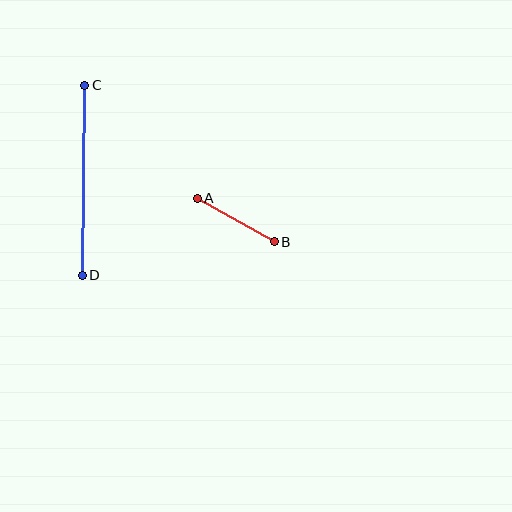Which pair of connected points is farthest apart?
Points C and D are farthest apart.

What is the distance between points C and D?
The distance is approximately 190 pixels.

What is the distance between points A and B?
The distance is approximately 89 pixels.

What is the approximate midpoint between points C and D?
The midpoint is at approximately (83, 180) pixels.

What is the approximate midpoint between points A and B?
The midpoint is at approximately (236, 220) pixels.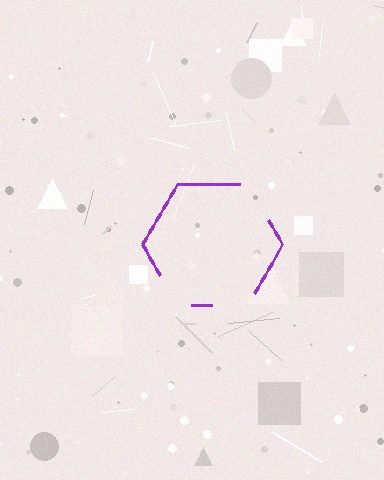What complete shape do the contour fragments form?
The contour fragments form a hexagon.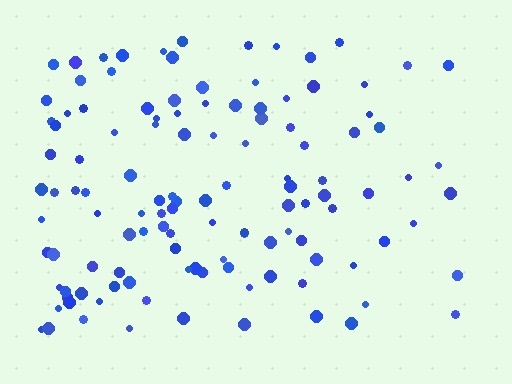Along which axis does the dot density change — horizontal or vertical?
Horizontal.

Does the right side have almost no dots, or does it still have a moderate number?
Still a moderate number, just noticeably fewer than the left.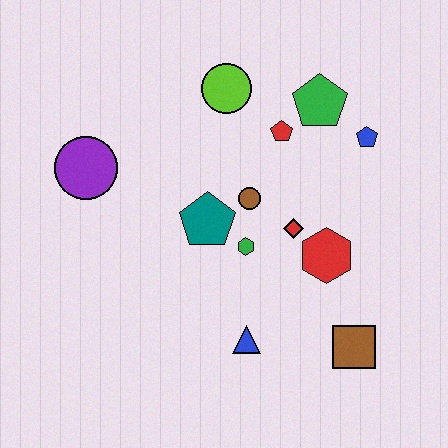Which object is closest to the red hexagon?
The red diamond is closest to the red hexagon.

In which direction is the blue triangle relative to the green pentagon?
The blue triangle is below the green pentagon.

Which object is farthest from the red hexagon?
The purple circle is farthest from the red hexagon.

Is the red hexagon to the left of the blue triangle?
No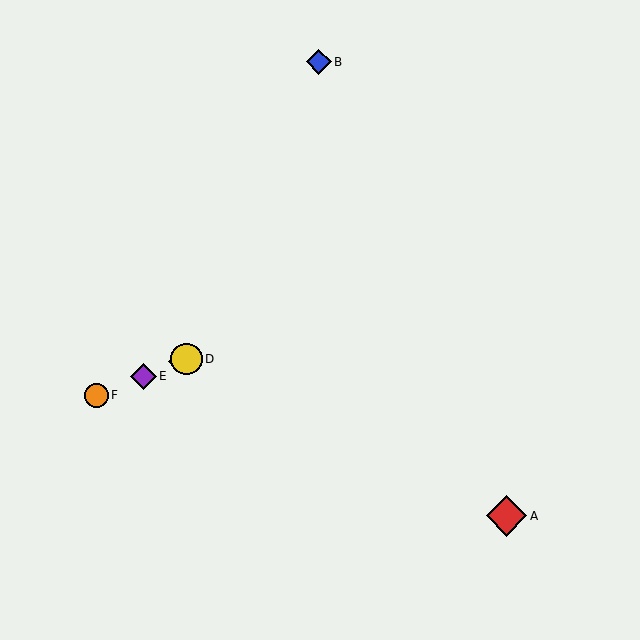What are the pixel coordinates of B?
Object B is at (319, 62).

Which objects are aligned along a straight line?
Objects C, D, E, F are aligned along a straight line.